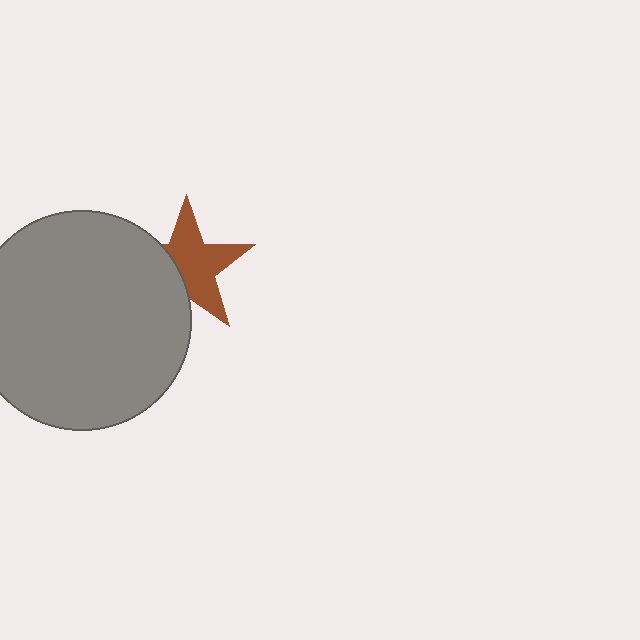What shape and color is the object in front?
The object in front is a gray circle.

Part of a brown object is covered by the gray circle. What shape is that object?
It is a star.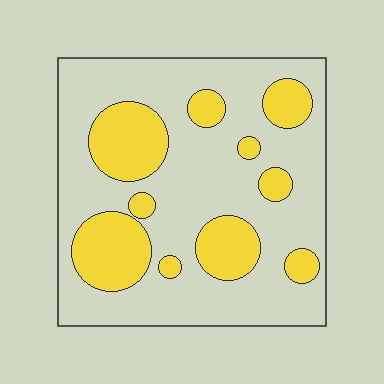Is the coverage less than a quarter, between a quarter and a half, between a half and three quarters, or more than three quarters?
Between a quarter and a half.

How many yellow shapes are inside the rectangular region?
10.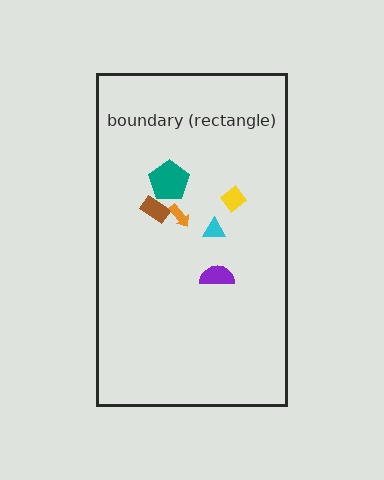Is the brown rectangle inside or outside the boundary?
Inside.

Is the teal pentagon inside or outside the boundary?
Inside.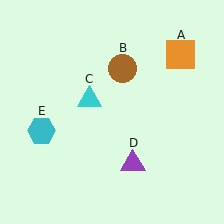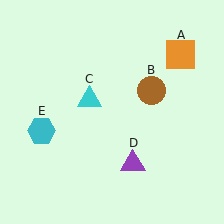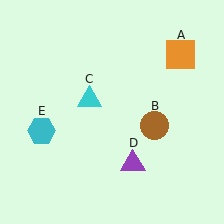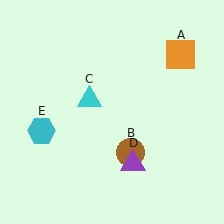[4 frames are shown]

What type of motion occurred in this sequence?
The brown circle (object B) rotated clockwise around the center of the scene.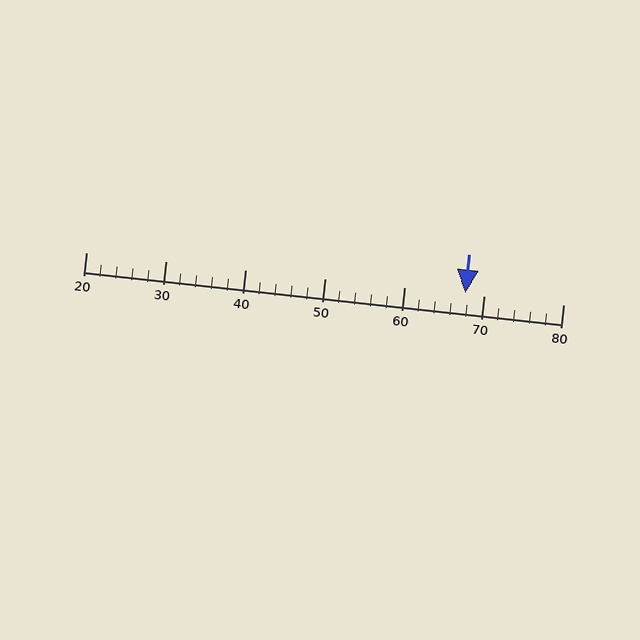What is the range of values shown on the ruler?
The ruler shows values from 20 to 80.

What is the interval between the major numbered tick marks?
The major tick marks are spaced 10 units apart.